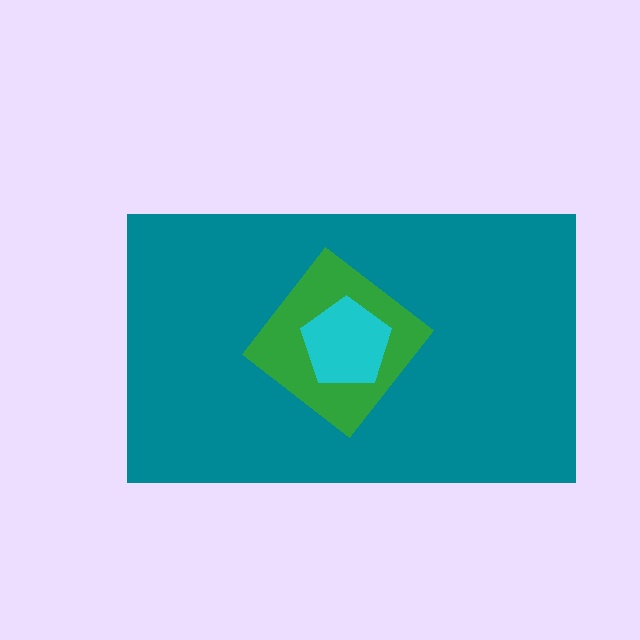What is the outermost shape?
The teal rectangle.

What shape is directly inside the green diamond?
The cyan pentagon.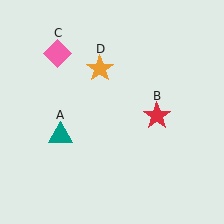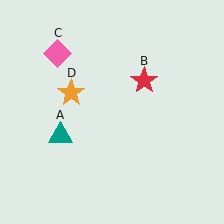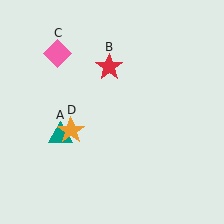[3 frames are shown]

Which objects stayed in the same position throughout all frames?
Teal triangle (object A) and pink diamond (object C) remained stationary.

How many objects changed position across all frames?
2 objects changed position: red star (object B), orange star (object D).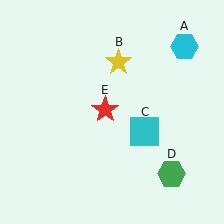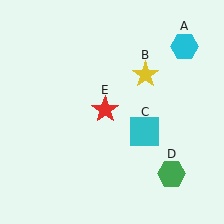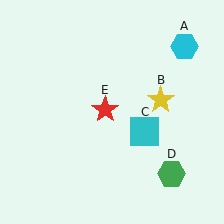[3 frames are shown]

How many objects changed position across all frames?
1 object changed position: yellow star (object B).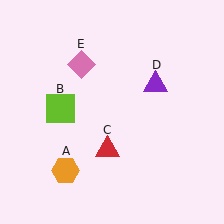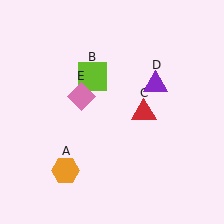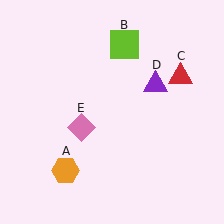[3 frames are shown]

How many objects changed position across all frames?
3 objects changed position: lime square (object B), red triangle (object C), pink diamond (object E).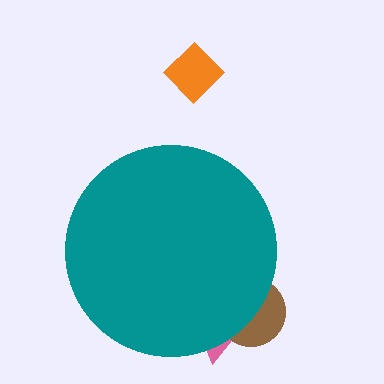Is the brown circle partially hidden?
Yes, the brown circle is partially hidden behind the teal circle.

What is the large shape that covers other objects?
A teal circle.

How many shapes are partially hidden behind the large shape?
2 shapes are partially hidden.